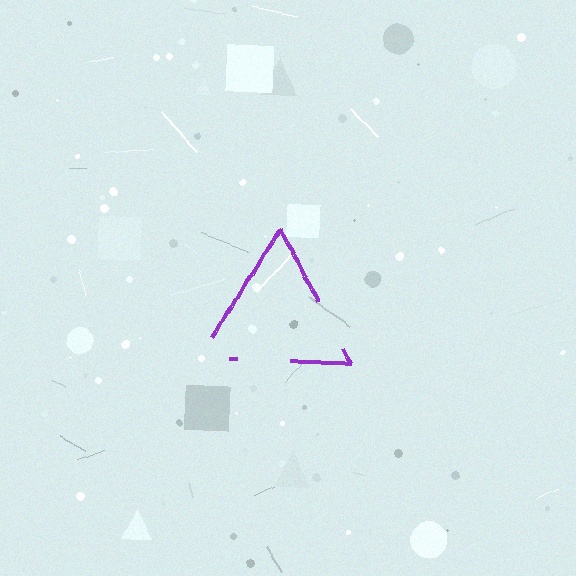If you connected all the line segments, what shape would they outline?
They would outline a triangle.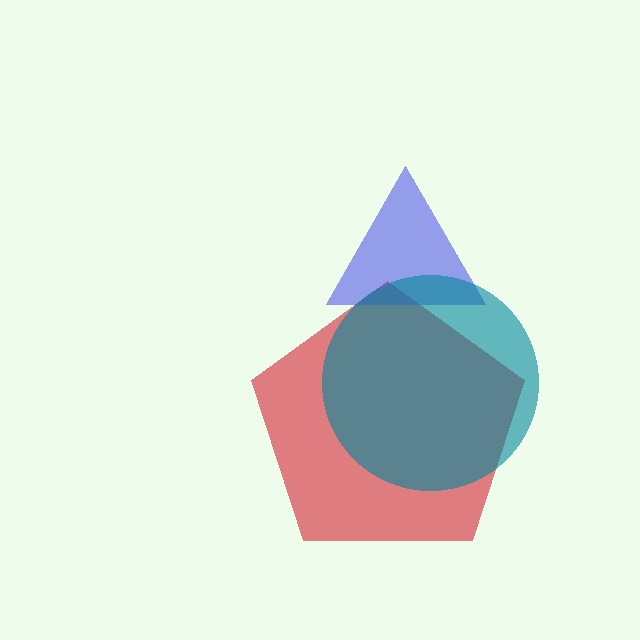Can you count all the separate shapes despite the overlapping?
Yes, there are 3 separate shapes.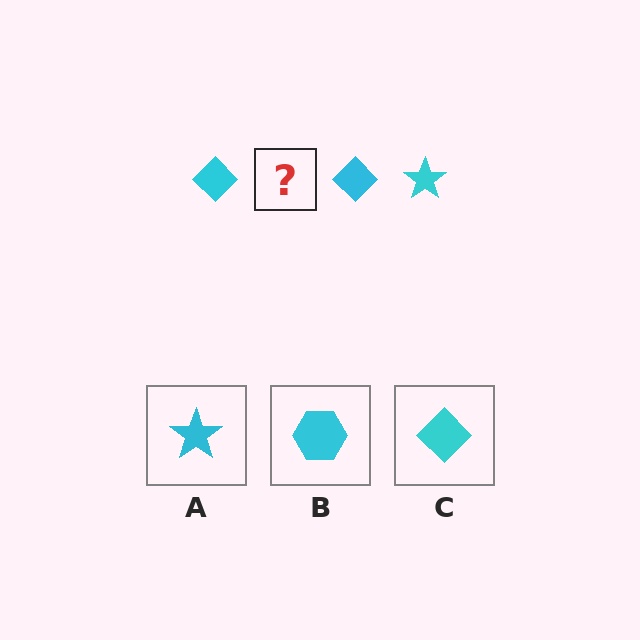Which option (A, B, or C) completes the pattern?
A.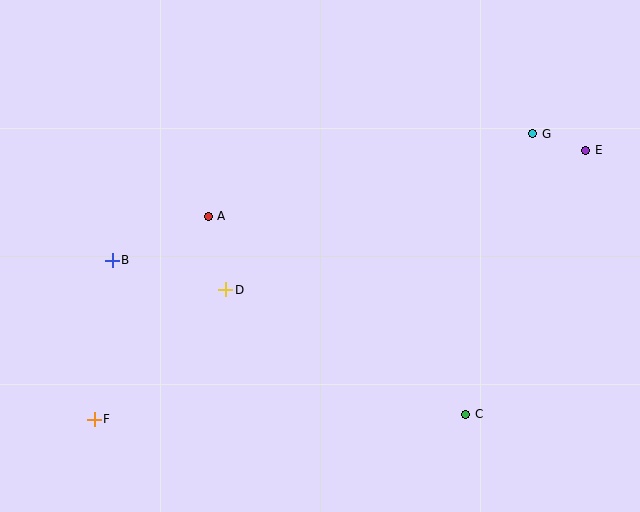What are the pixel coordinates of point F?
Point F is at (94, 419).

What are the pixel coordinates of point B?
Point B is at (112, 260).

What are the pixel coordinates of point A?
Point A is at (208, 216).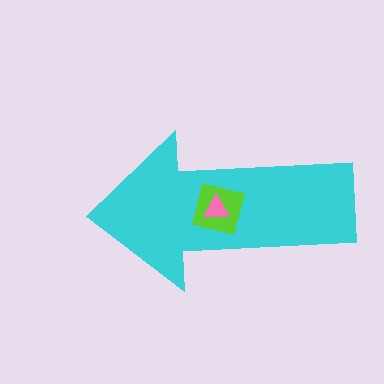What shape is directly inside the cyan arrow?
The lime square.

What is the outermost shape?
The cyan arrow.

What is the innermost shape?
The pink triangle.